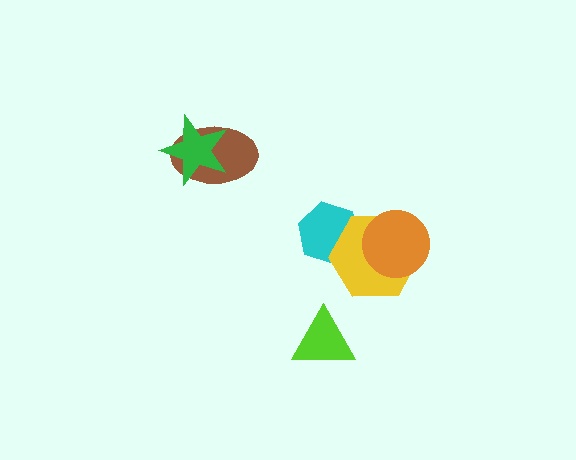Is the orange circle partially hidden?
No, no other shape covers it.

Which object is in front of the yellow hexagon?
The orange circle is in front of the yellow hexagon.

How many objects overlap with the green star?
1 object overlaps with the green star.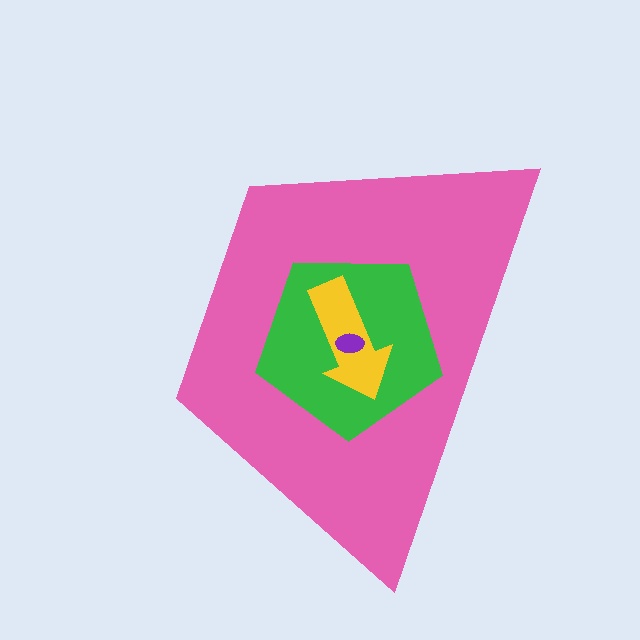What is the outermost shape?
The pink trapezoid.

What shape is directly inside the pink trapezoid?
The green pentagon.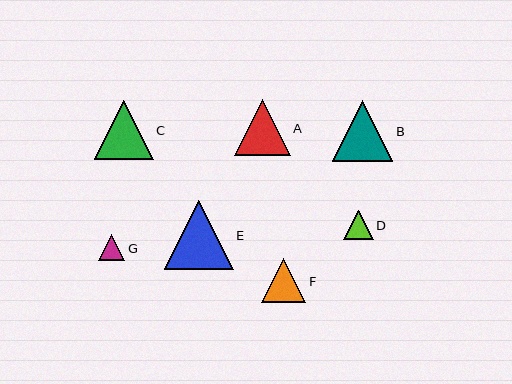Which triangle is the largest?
Triangle E is the largest with a size of approximately 69 pixels.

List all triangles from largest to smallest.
From largest to smallest: E, B, C, A, F, D, G.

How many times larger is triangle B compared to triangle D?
Triangle B is approximately 2.1 times the size of triangle D.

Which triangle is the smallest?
Triangle G is the smallest with a size of approximately 26 pixels.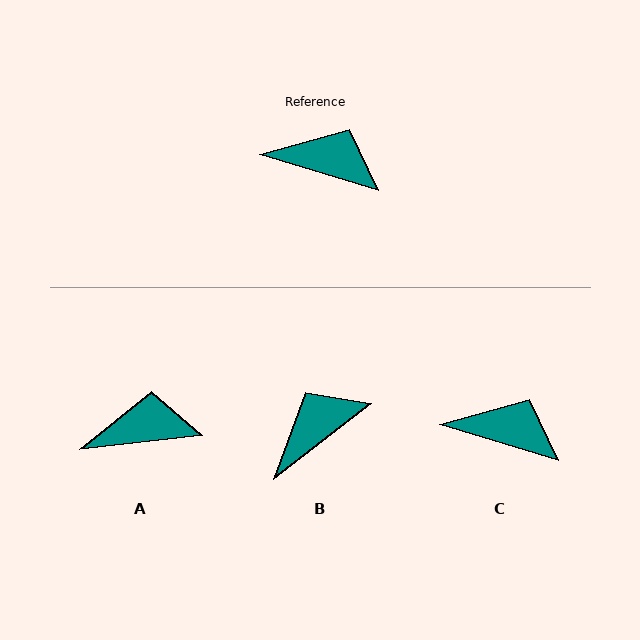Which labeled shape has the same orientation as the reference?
C.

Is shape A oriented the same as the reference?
No, it is off by about 24 degrees.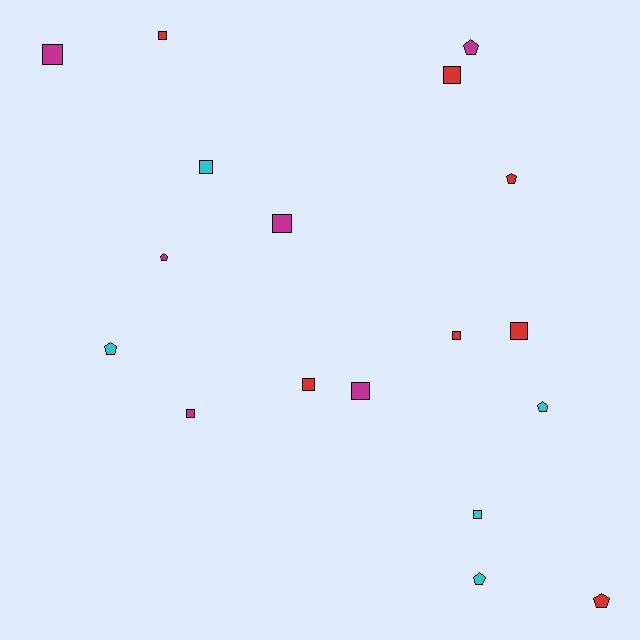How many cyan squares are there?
There are 2 cyan squares.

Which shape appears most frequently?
Square, with 11 objects.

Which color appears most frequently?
Red, with 7 objects.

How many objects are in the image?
There are 18 objects.